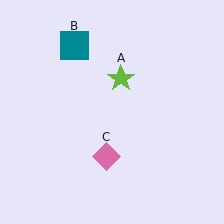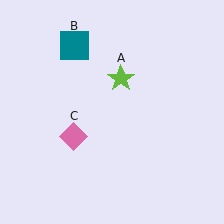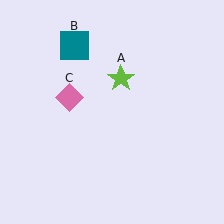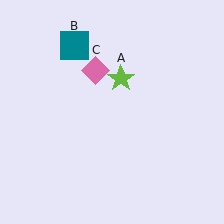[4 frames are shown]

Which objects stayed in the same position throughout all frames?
Lime star (object A) and teal square (object B) remained stationary.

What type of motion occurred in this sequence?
The pink diamond (object C) rotated clockwise around the center of the scene.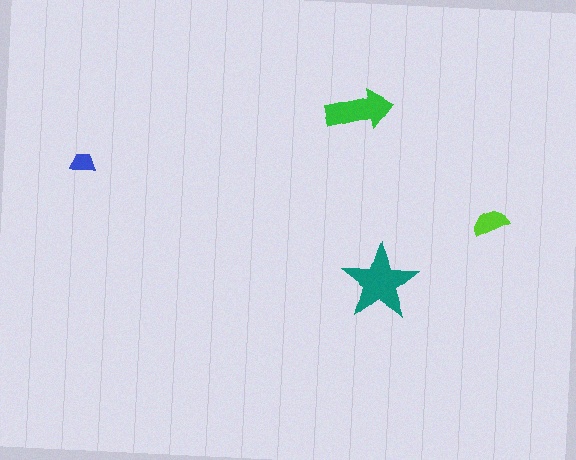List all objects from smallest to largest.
The blue trapezoid, the lime semicircle, the green arrow, the teal star.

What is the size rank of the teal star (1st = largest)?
1st.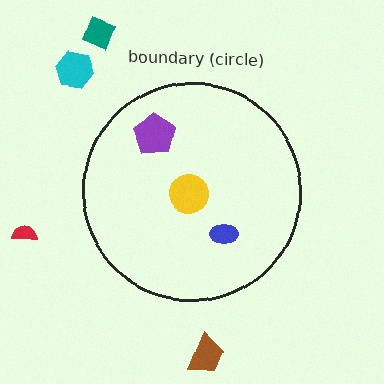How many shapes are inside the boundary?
3 inside, 4 outside.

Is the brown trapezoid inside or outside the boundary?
Outside.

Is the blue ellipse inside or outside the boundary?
Inside.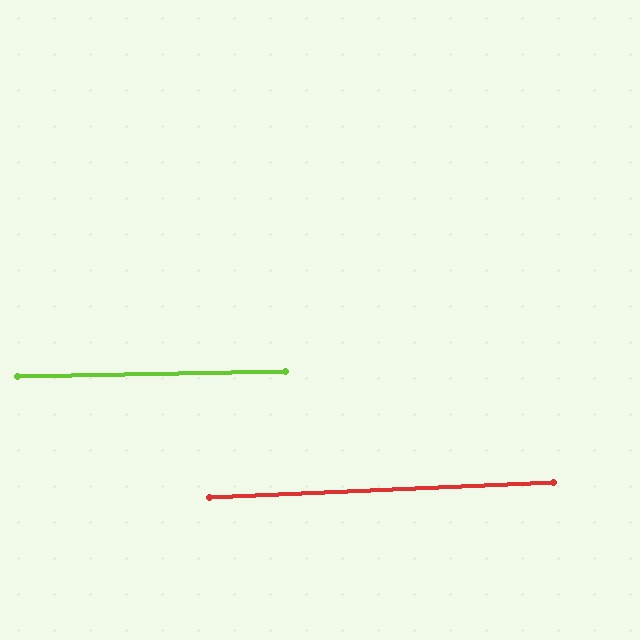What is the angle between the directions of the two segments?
Approximately 1 degree.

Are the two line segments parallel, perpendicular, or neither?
Parallel — their directions differ by only 1.5°.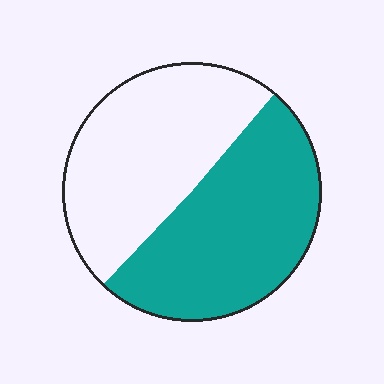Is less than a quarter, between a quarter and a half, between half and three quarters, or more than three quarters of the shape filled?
Between half and three quarters.